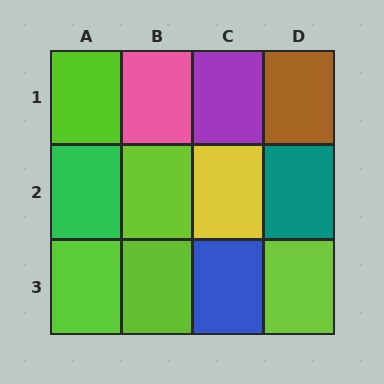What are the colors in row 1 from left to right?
Lime, pink, purple, brown.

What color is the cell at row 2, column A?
Green.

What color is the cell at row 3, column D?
Lime.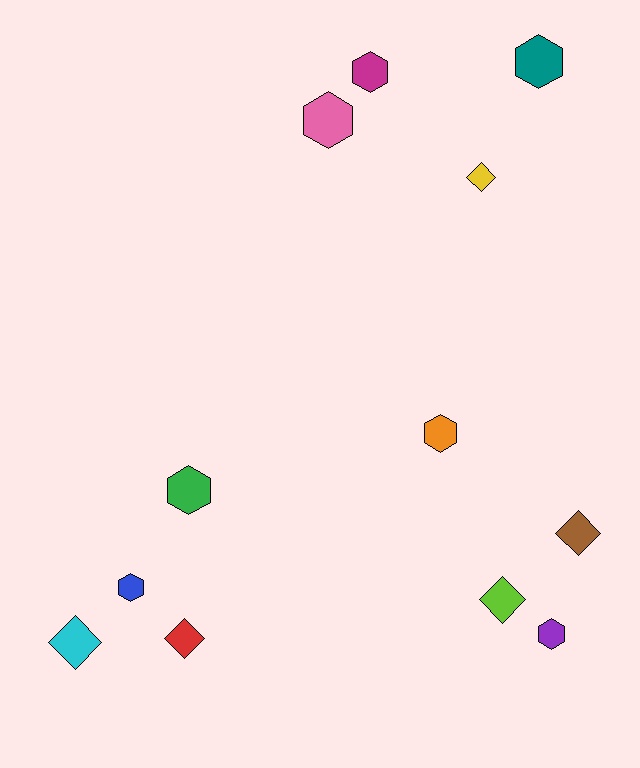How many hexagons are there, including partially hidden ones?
There are 7 hexagons.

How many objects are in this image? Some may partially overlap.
There are 12 objects.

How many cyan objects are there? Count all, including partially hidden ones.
There is 1 cyan object.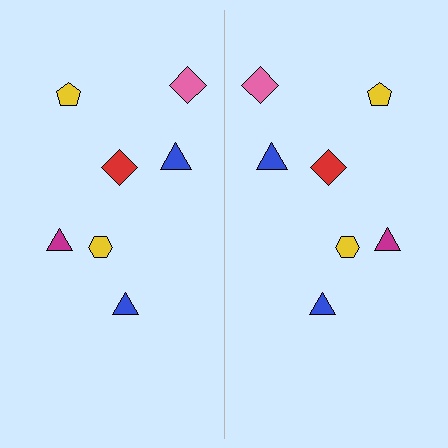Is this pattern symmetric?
Yes, this pattern has bilateral (reflection) symmetry.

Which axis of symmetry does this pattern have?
The pattern has a vertical axis of symmetry running through the center of the image.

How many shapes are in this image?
There are 14 shapes in this image.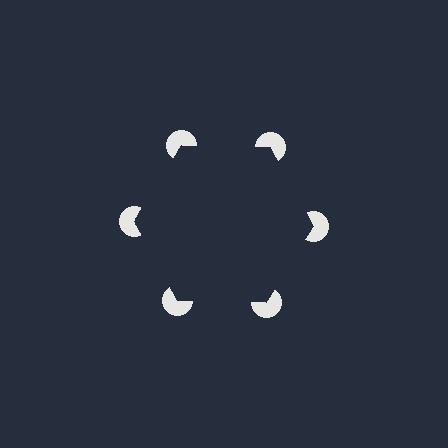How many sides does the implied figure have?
6 sides.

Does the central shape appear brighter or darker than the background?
It typically appears slightly darker than the background, even though no actual brightness change is drawn.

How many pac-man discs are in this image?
There are 6 — one at each vertex of the illusory hexagon.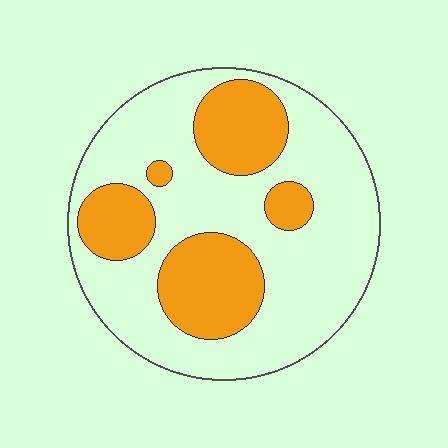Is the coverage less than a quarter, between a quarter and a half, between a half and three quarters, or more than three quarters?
Between a quarter and a half.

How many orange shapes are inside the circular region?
5.